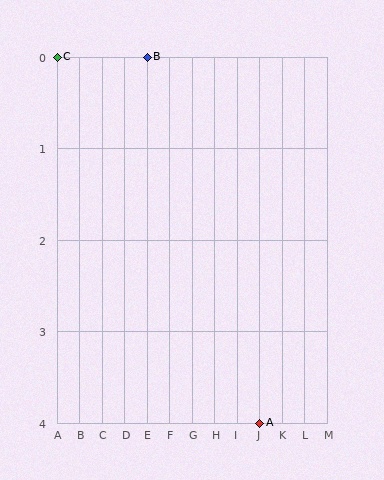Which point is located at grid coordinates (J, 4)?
Point A is at (J, 4).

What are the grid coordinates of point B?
Point B is at grid coordinates (E, 0).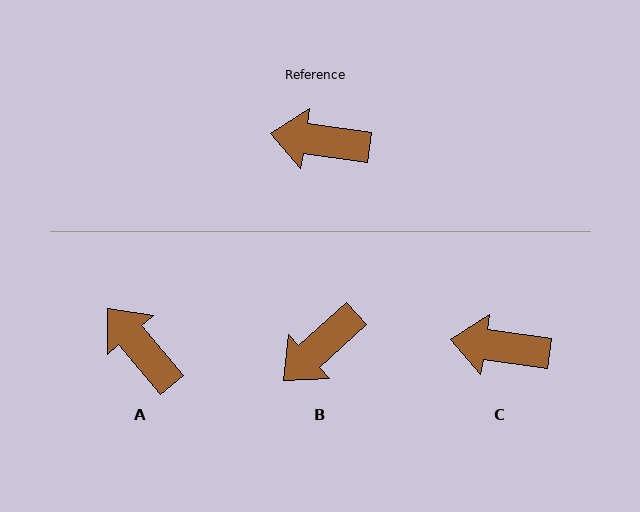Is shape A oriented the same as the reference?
No, it is off by about 42 degrees.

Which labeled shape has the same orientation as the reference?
C.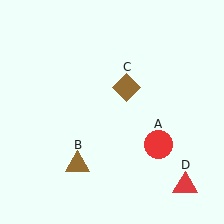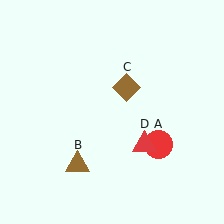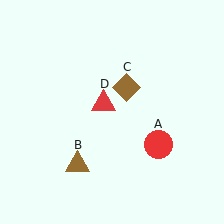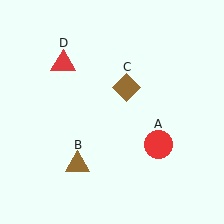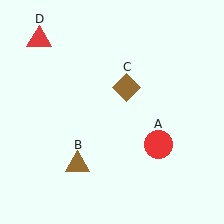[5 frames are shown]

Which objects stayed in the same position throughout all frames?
Red circle (object A) and brown triangle (object B) and brown diamond (object C) remained stationary.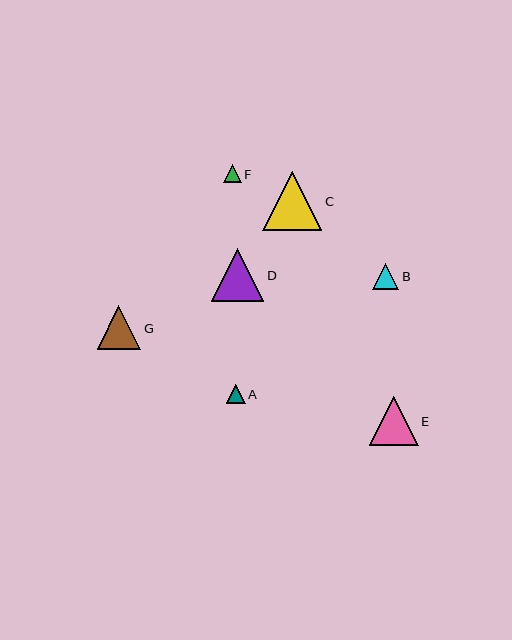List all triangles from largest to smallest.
From largest to smallest: C, D, E, G, B, A, F.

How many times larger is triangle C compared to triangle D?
Triangle C is approximately 1.1 times the size of triangle D.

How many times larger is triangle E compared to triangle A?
Triangle E is approximately 2.6 times the size of triangle A.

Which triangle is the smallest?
Triangle F is the smallest with a size of approximately 18 pixels.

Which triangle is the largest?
Triangle C is the largest with a size of approximately 59 pixels.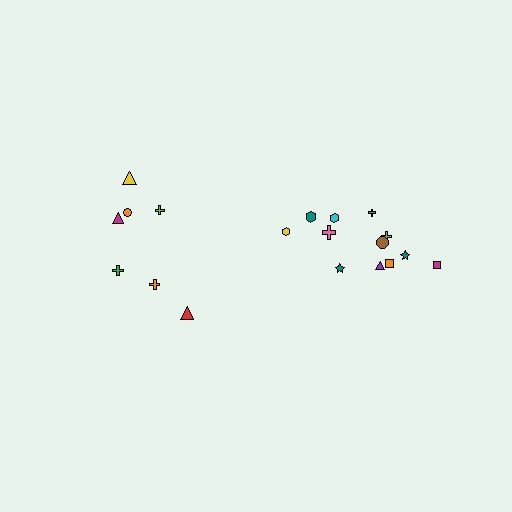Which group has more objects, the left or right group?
The right group.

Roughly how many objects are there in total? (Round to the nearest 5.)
Roughly 20 objects in total.